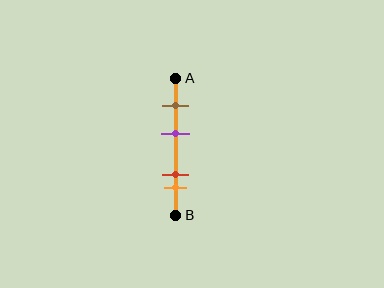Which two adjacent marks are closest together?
The red and orange marks are the closest adjacent pair.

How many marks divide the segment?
There are 4 marks dividing the segment.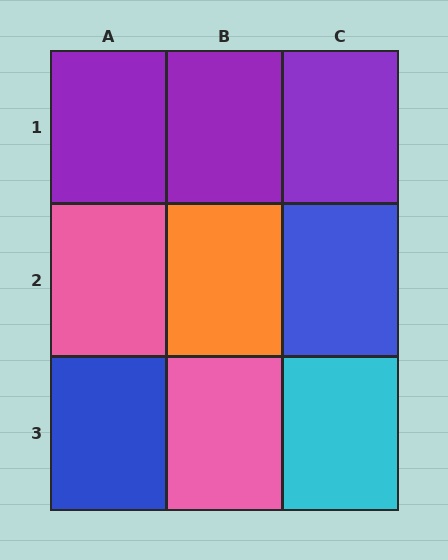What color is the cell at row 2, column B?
Orange.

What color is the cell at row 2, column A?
Pink.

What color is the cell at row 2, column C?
Blue.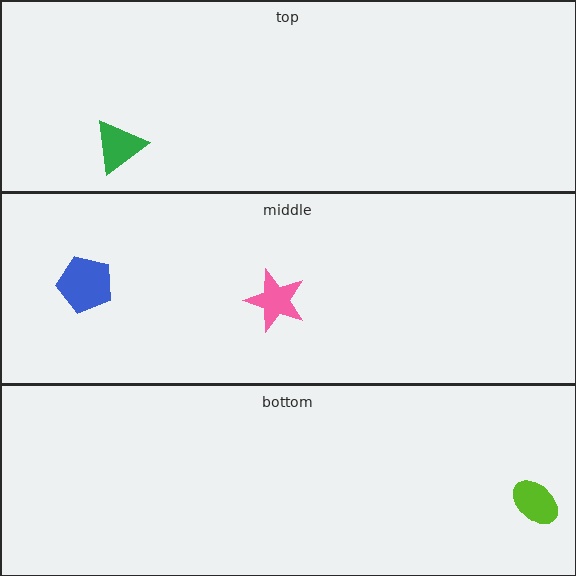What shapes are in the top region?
The green triangle.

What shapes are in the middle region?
The pink star, the blue pentagon.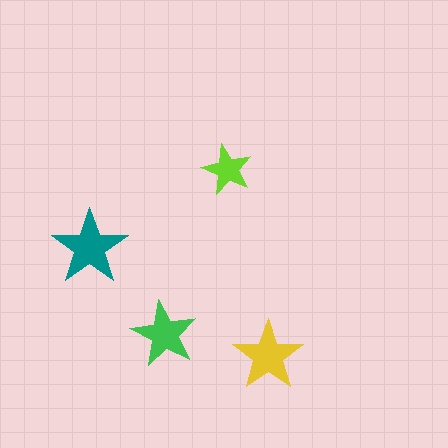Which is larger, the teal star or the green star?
The teal one.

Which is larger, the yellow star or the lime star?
The yellow one.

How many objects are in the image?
There are 4 objects in the image.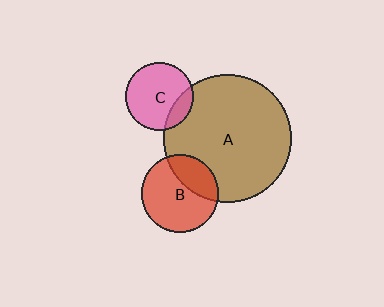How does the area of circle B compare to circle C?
Approximately 1.3 times.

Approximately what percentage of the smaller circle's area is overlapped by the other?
Approximately 30%.